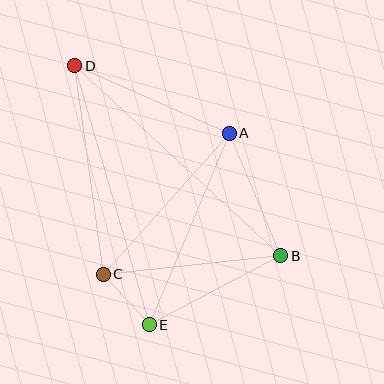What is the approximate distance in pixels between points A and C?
The distance between A and C is approximately 189 pixels.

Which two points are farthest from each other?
Points B and D are farthest from each other.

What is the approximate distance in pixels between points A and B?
The distance between A and B is approximately 133 pixels.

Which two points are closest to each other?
Points C and E are closest to each other.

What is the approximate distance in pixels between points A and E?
The distance between A and E is approximately 208 pixels.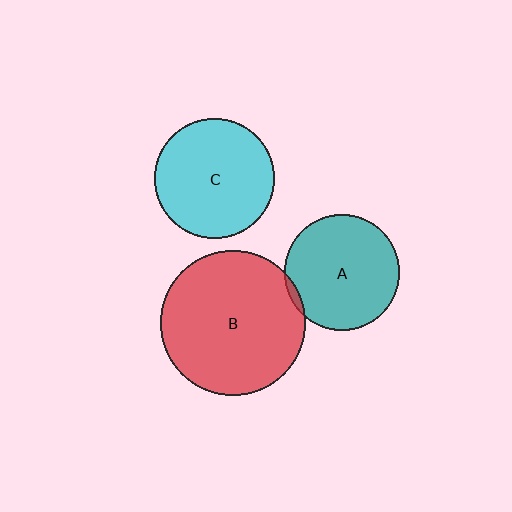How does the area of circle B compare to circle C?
Approximately 1.5 times.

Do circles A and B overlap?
Yes.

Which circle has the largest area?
Circle B (red).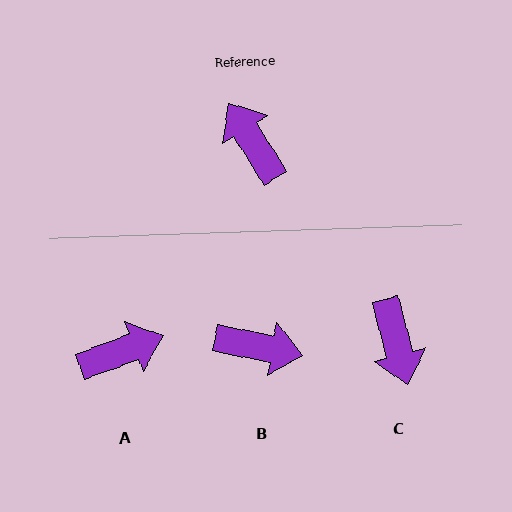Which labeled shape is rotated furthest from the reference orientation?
C, about 163 degrees away.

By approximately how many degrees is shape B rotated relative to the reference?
Approximately 133 degrees clockwise.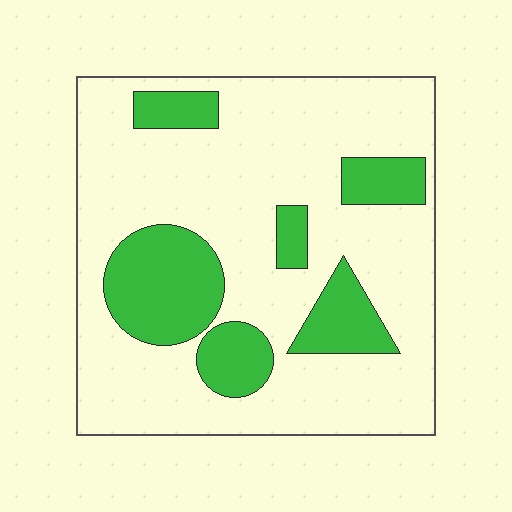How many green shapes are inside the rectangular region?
6.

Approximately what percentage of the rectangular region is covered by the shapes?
Approximately 25%.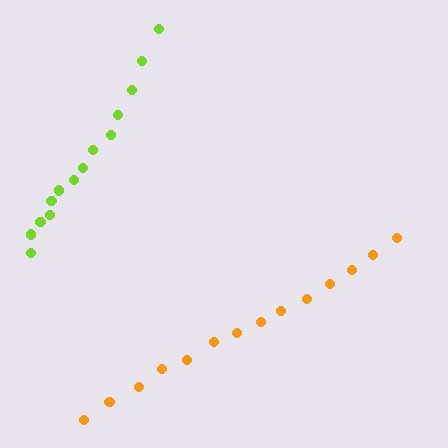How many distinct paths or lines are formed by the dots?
There are 2 distinct paths.